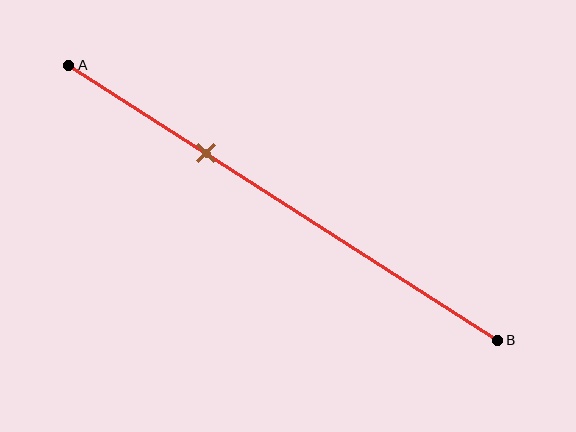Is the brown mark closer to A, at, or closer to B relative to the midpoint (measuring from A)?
The brown mark is closer to point A than the midpoint of segment AB.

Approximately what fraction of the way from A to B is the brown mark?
The brown mark is approximately 30% of the way from A to B.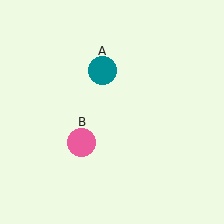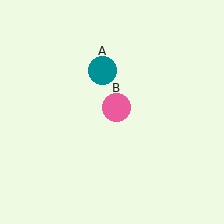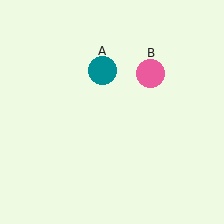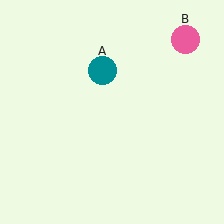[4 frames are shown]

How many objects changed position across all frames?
1 object changed position: pink circle (object B).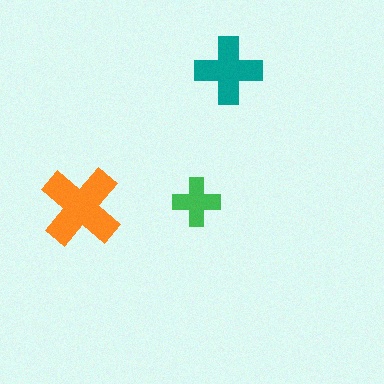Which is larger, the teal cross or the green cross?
The teal one.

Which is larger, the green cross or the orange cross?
The orange one.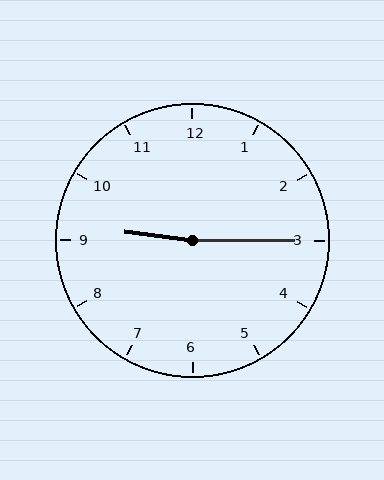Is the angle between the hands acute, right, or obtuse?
It is obtuse.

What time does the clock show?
9:15.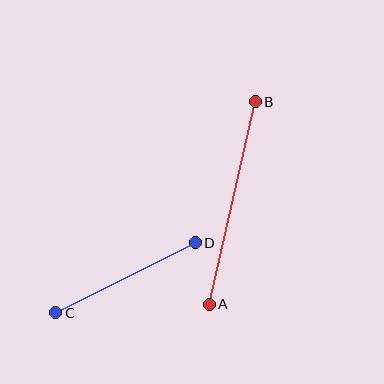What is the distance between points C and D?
The distance is approximately 156 pixels.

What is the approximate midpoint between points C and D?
The midpoint is at approximately (125, 278) pixels.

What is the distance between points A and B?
The distance is approximately 208 pixels.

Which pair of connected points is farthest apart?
Points A and B are farthest apart.